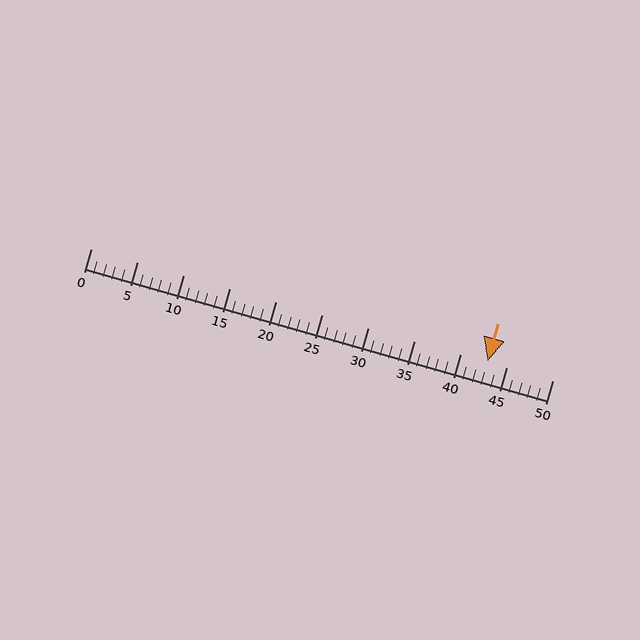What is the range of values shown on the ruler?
The ruler shows values from 0 to 50.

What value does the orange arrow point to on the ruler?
The orange arrow points to approximately 43.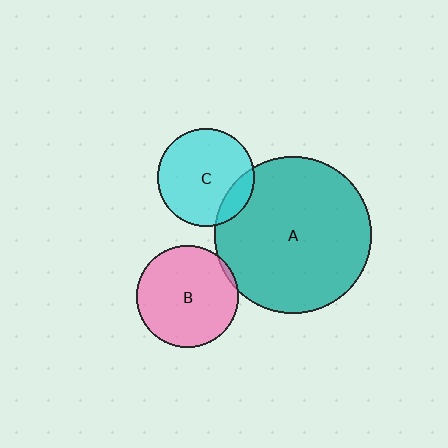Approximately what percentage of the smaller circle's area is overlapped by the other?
Approximately 5%.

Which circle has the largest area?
Circle A (teal).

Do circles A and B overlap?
Yes.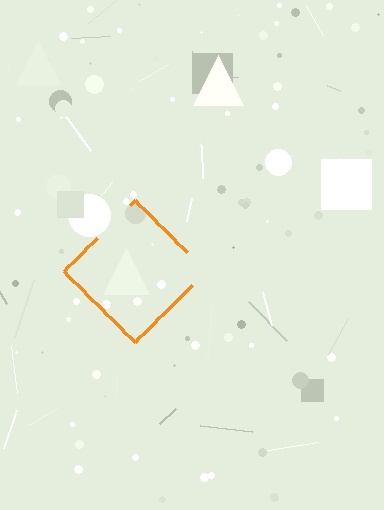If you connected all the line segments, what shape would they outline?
They would outline a diamond.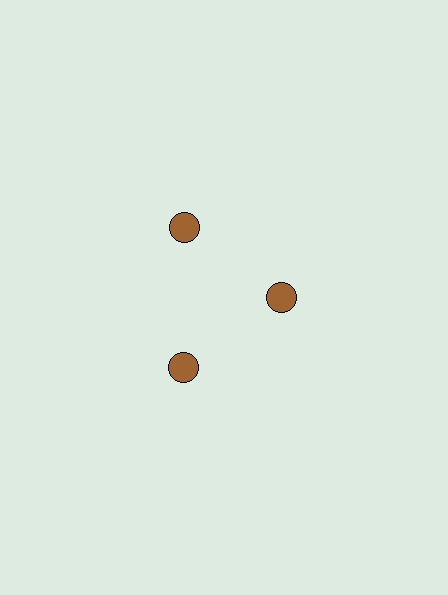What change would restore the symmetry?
The symmetry would be restored by moving it outward, back onto the ring so that all 3 circles sit at equal angles and equal distance from the center.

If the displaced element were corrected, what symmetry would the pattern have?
It would have 3-fold rotational symmetry — the pattern would map onto itself every 120 degrees.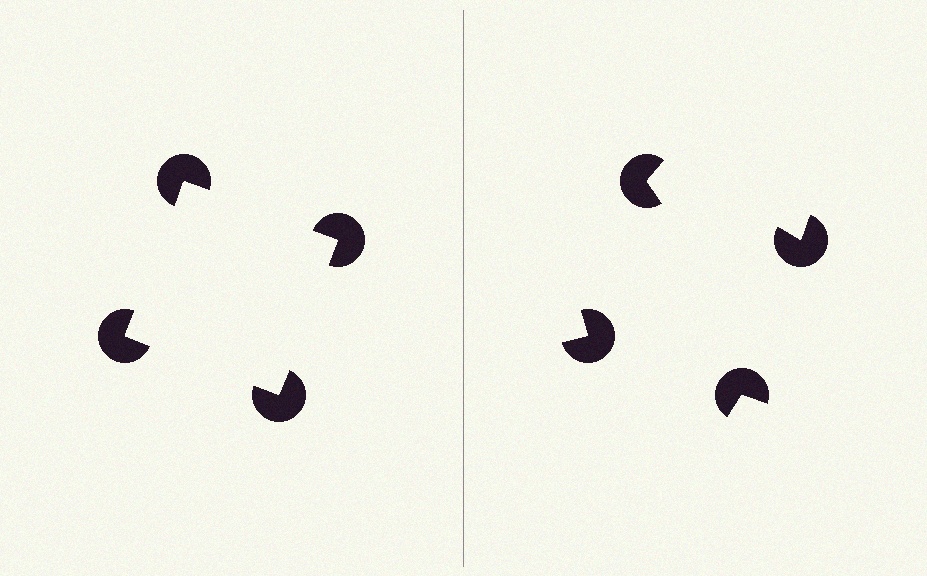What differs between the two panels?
The pac-man discs are positioned identically on both sides; only the wedge orientations differ. On the left they align to a square; on the right they are misaligned.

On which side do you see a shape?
An illusory square appears on the left side. On the right side the wedge cuts are rotated, so no coherent shape forms.